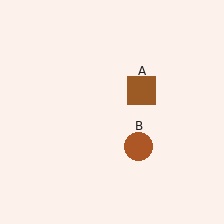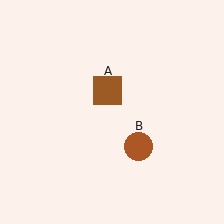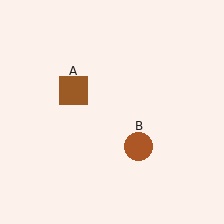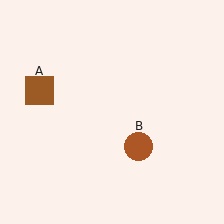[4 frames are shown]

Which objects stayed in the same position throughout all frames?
Brown circle (object B) remained stationary.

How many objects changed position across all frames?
1 object changed position: brown square (object A).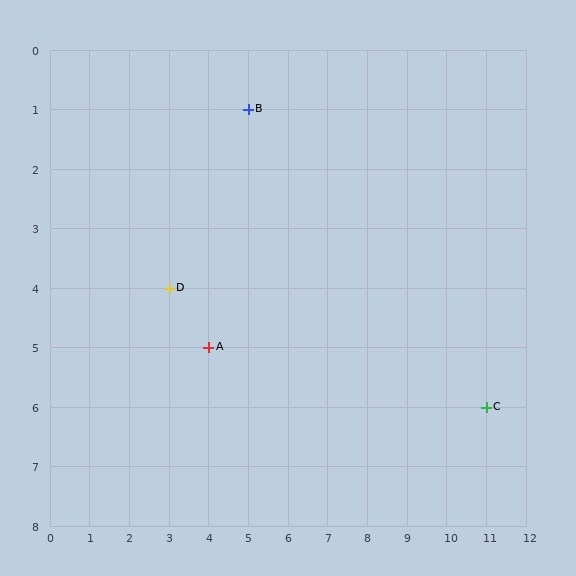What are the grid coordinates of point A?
Point A is at grid coordinates (4, 5).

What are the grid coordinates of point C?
Point C is at grid coordinates (11, 6).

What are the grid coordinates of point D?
Point D is at grid coordinates (3, 4).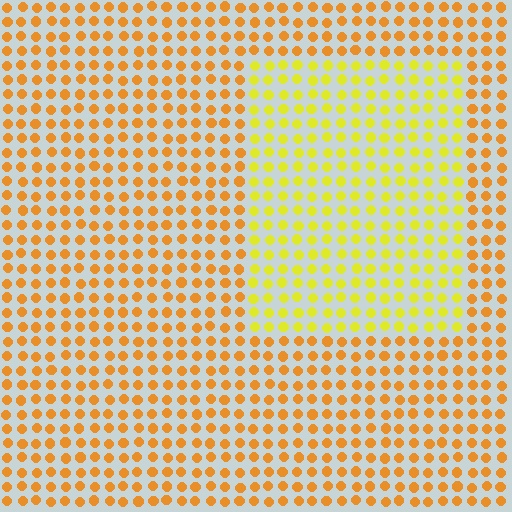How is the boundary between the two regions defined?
The boundary is defined purely by a slight shift in hue (about 31 degrees). Spacing, size, and orientation are identical on both sides.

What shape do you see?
I see a rectangle.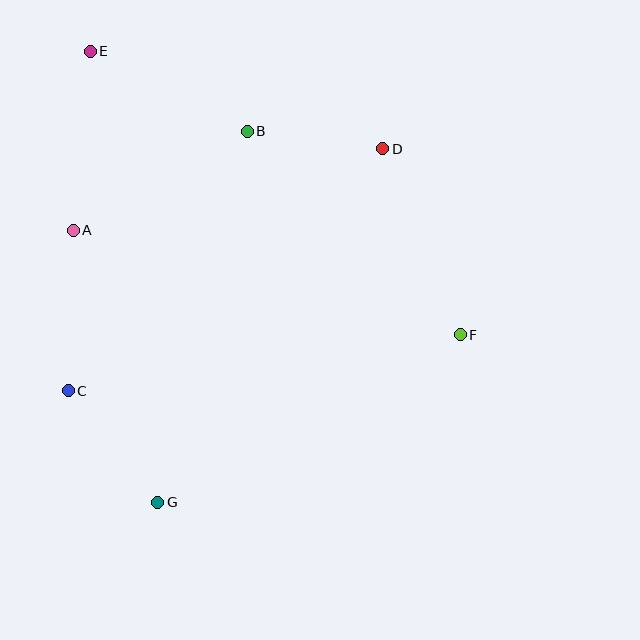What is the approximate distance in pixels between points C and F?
The distance between C and F is approximately 396 pixels.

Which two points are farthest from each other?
Points E and F are farthest from each other.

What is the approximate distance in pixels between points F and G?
The distance between F and G is approximately 346 pixels.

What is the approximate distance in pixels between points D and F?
The distance between D and F is approximately 202 pixels.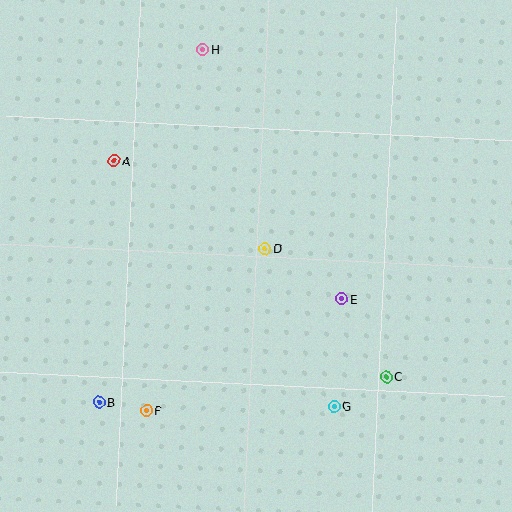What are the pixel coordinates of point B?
Point B is at (99, 402).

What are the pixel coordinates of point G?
Point G is at (334, 406).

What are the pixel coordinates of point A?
Point A is at (114, 161).